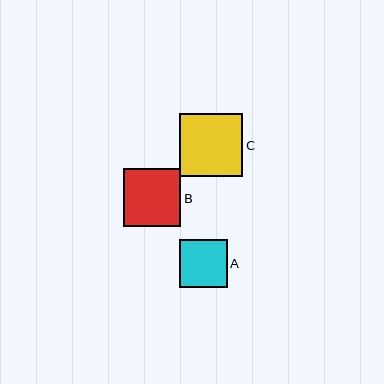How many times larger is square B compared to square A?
Square B is approximately 1.2 times the size of square A.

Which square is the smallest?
Square A is the smallest with a size of approximately 48 pixels.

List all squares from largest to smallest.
From largest to smallest: C, B, A.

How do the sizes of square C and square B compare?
Square C and square B are approximately the same size.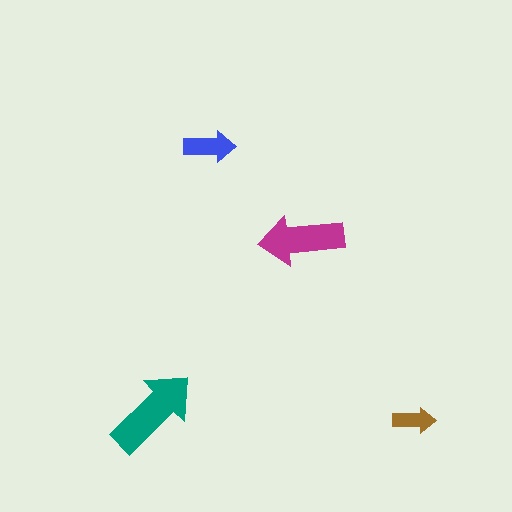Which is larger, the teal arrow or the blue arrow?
The teal one.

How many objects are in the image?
There are 4 objects in the image.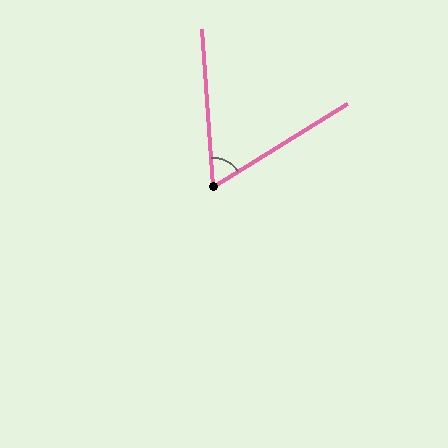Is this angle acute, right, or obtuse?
It is acute.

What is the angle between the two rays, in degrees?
Approximately 63 degrees.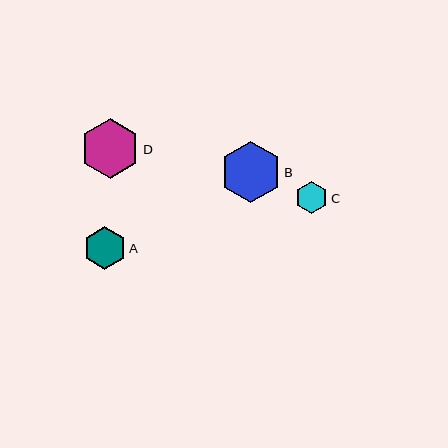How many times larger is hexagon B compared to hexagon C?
Hexagon B is approximately 1.9 times the size of hexagon C.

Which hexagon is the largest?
Hexagon B is the largest with a size of approximately 61 pixels.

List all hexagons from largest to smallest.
From largest to smallest: B, D, A, C.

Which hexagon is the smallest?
Hexagon C is the smallest with a size of approximately 33 pixels.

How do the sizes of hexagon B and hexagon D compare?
Hexagon B and hexagon D are approximately the same size.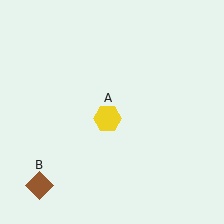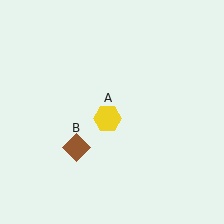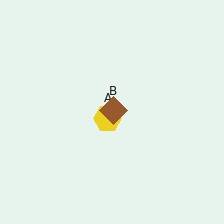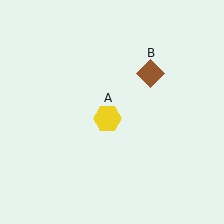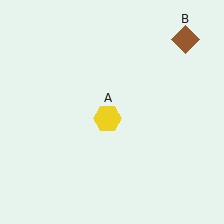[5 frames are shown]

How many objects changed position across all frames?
1 object changed position: brown diamond (object B).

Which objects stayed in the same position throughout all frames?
Yellow hexagon (object A) remained stationary.